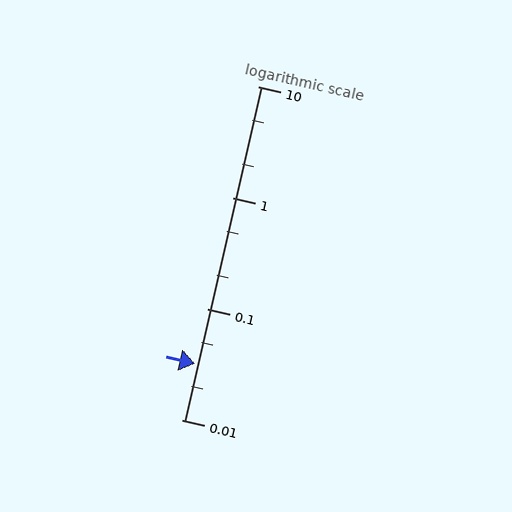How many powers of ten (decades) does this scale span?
The scale spans 3 decades, from 0.01 to 10.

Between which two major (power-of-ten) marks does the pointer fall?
The pointer is between 0.01 and 0.1.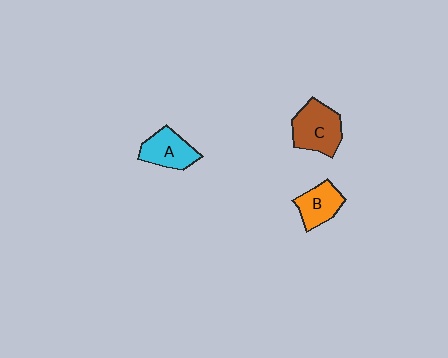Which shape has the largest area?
Shape C (brown).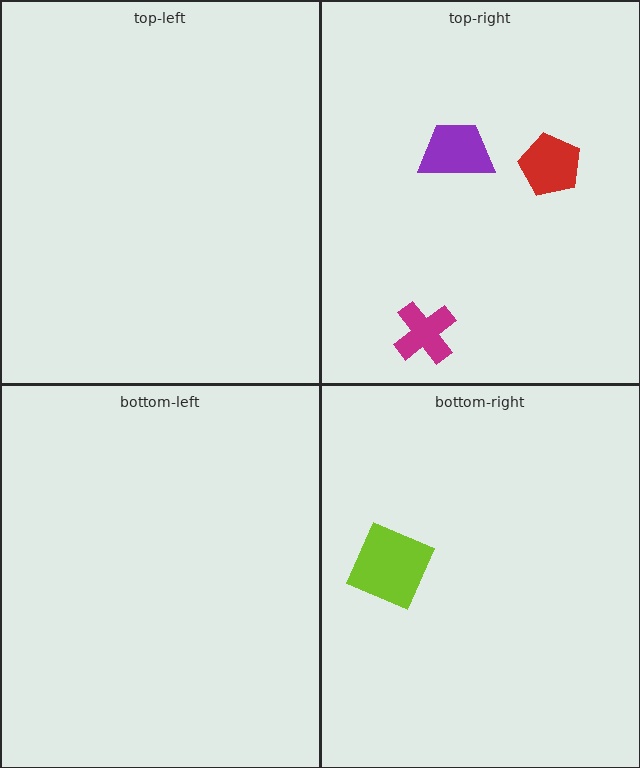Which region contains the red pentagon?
The top-right region.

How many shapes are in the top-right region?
3.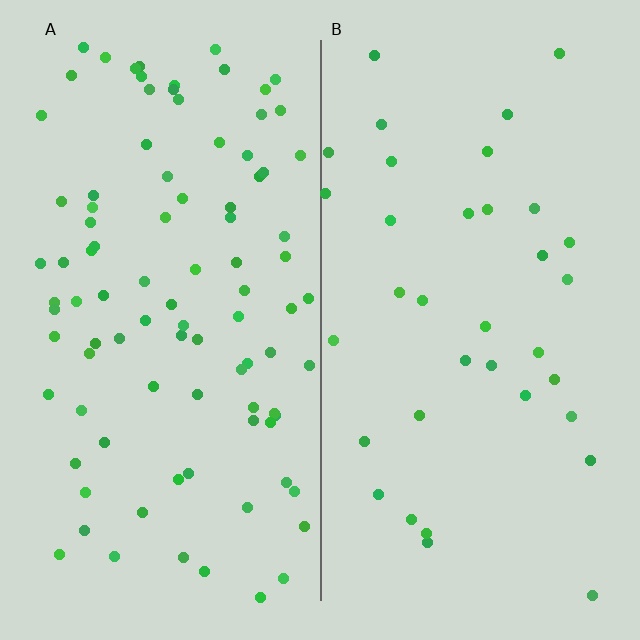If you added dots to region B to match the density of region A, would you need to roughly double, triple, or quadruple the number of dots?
Approximately triple.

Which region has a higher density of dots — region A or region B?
A (the left).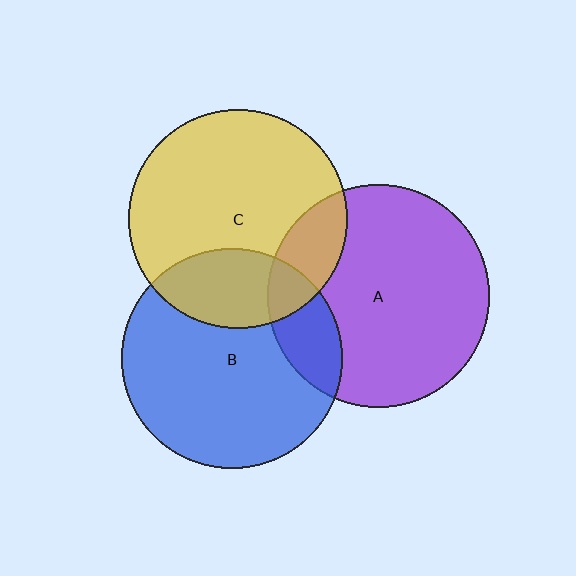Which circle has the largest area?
Circle A (purple).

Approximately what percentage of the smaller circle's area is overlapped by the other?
Approximately 25%.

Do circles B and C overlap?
Yes.